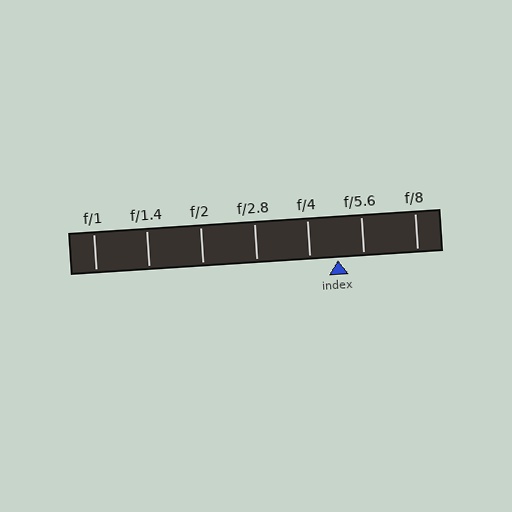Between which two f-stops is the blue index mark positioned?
The index mark is between f/4 and f/5.6.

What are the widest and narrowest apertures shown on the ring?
The widest aperture shown is f/1 and the narrowest is f/8.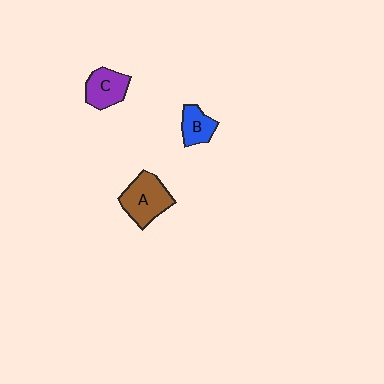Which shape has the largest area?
Shape A (brown).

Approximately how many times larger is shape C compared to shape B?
Approximately 1.3 times.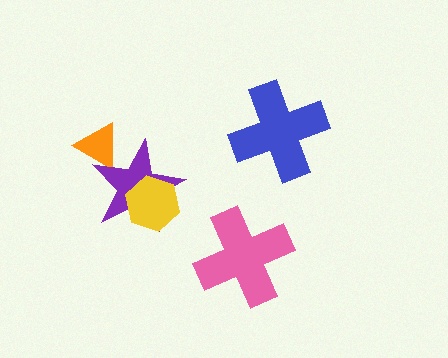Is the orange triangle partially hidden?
Yes, it is partially covered by another shape.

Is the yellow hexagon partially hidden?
No, no other shape covers it.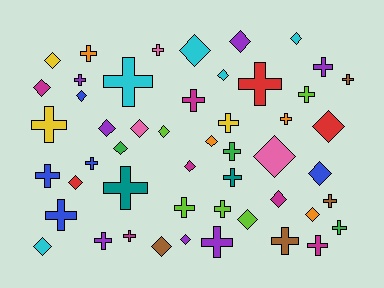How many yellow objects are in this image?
There are 3 yellow objects.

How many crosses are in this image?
There are 27 crosses.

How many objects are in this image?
There are 50 objects.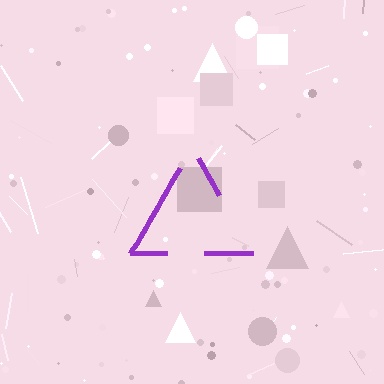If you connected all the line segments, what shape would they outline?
They would outline a triangle.